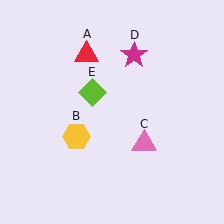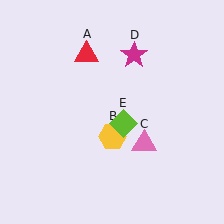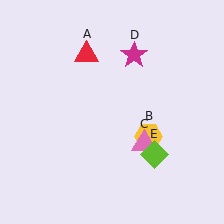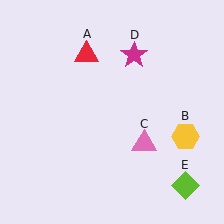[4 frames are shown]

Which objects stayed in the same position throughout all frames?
Red triangle (object A) and pink triangle (object C) and magenta star (object D) remained stationary.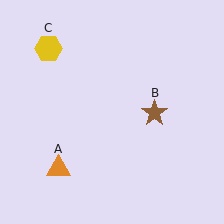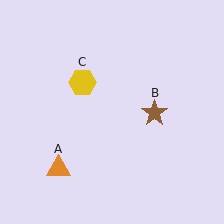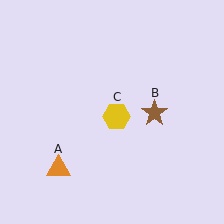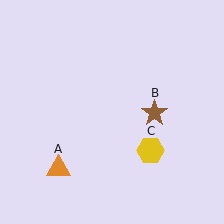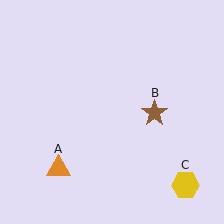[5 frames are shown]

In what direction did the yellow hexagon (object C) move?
The yellow hexagon (object C) moved down and to the right.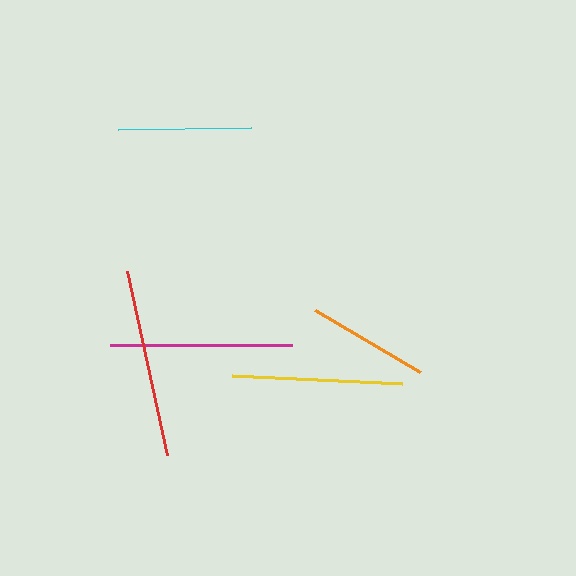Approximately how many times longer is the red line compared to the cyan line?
The red line is approximately 1.4 times the length of the cyan line.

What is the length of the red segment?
The red segment is approximately 189 pixels long.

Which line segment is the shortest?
The orange line is the shortest at approximately 121 pixels.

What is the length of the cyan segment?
The cyan segment is approximately 133 pixels long.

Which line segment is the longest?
The red line is the longest at approximately 189 pixels.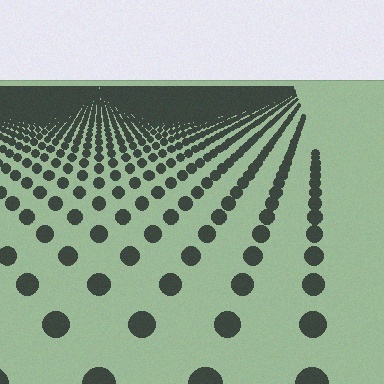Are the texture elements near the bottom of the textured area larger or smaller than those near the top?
Larger. Near the bottom, elements are closer to the viewer and appear at a bigger on-screen size.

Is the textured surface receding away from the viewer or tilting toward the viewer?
The surface is receding away from the viewer. Texture elements get smaller and denser toward the top.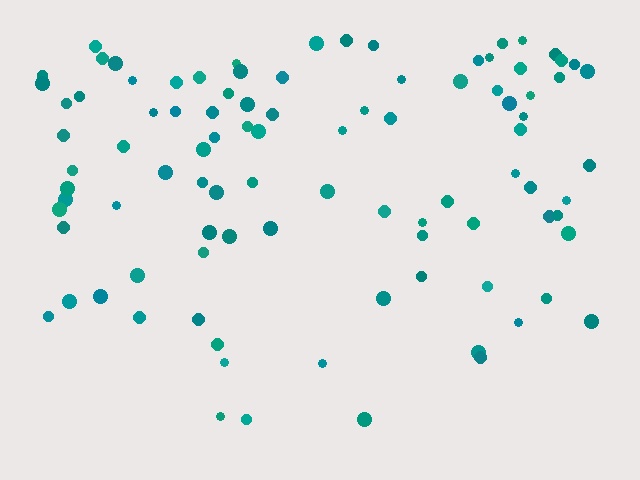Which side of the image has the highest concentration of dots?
The top.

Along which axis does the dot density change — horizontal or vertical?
Vertical.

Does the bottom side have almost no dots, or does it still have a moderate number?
Still a moderate number, just noticeably fewer than the top.